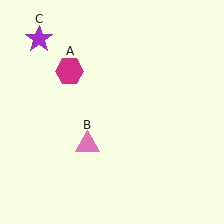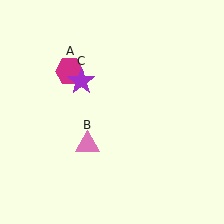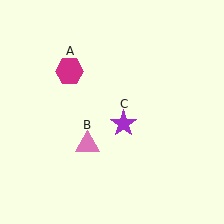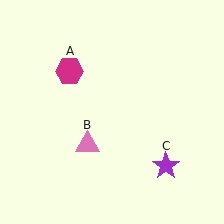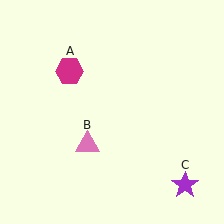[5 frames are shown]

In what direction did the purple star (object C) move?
The purple star (object C) moved down and to the right.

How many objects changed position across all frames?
1 object changed position: purple star (object C).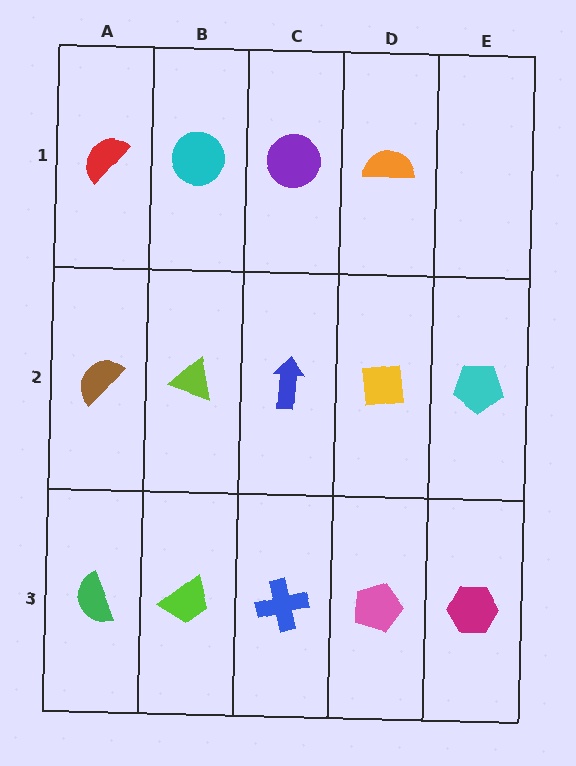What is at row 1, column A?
A red semicircle.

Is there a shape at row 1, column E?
No, that cell is empty.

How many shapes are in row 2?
5 shapes.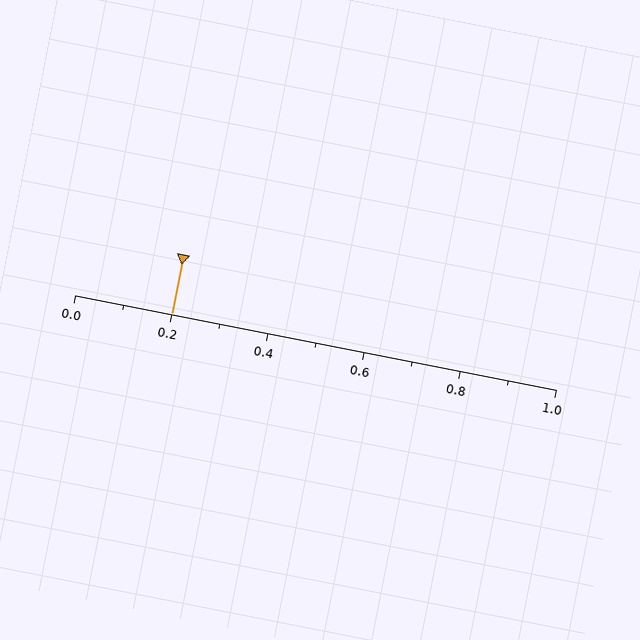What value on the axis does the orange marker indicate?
The marker indicates approximately 0.2.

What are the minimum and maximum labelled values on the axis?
The axis runs from 0.0 to 1.0.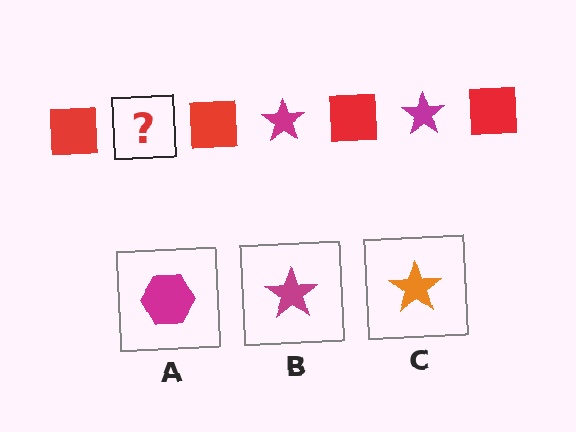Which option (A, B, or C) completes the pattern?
B.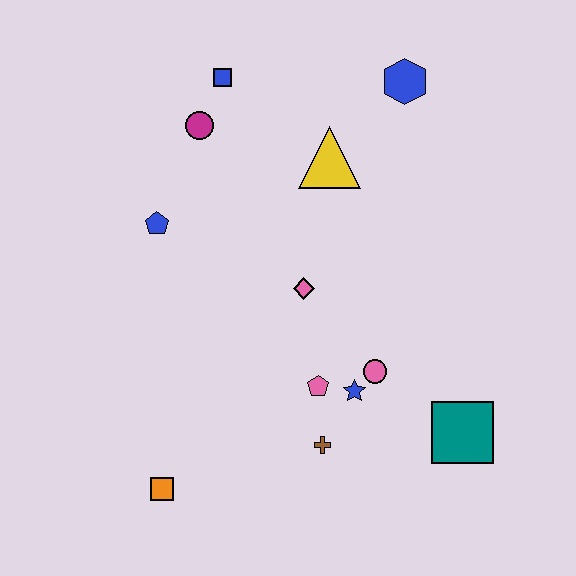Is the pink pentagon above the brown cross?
Yes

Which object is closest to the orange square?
The brown cross is closest to the orange square.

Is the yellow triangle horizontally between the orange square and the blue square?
No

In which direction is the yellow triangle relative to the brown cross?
The yellow triangle is above the brown cross.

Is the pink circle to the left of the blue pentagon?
No